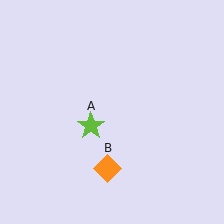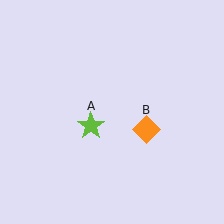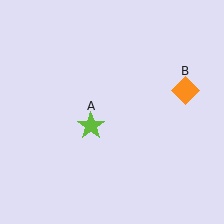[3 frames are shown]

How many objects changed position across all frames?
1 object changed position: orange diamond (object B).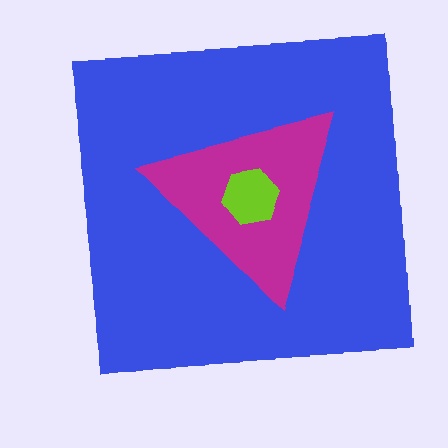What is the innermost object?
The lime hexagon.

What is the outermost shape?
The blue square.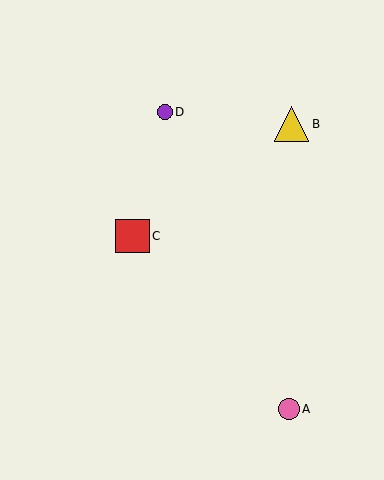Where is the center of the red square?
The center of the red square is at (133, 236).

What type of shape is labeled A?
Shape A is a pink circle.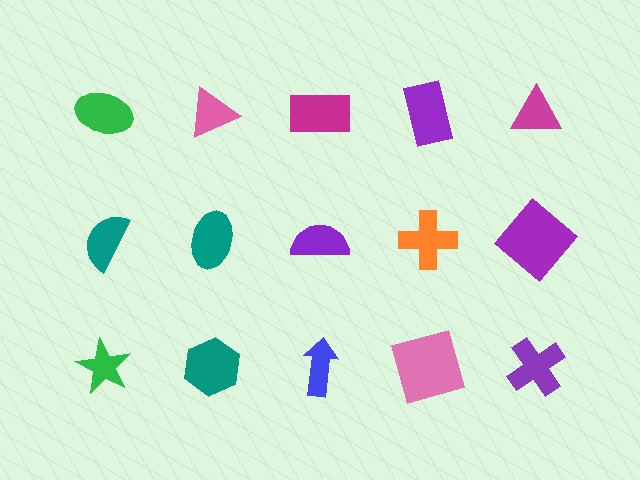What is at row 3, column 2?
A teal hexagon.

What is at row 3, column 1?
A green star.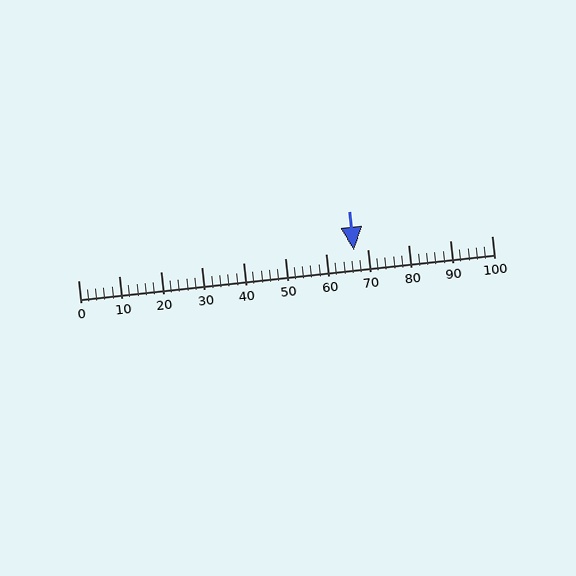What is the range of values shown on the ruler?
The ruler shows values from 0 to 100.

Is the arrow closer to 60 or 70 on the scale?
The arrow is closer to 70.